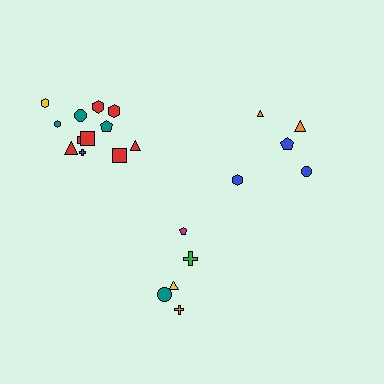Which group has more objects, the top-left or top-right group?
The top-left group.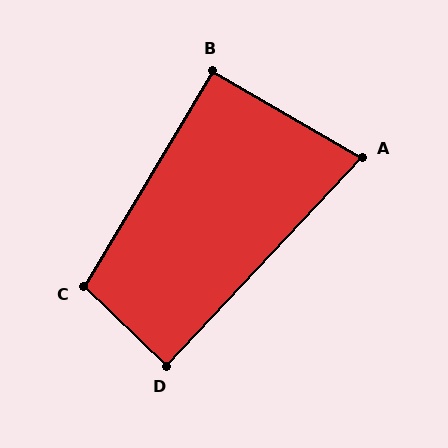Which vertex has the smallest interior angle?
A, at approximately 77 degrees.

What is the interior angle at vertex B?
Approximately 91 degrees (approximately right).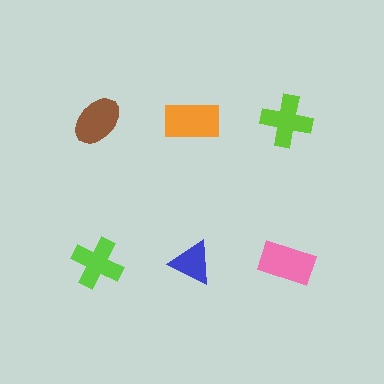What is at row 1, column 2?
An orange rectangle.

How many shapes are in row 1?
3 shapes.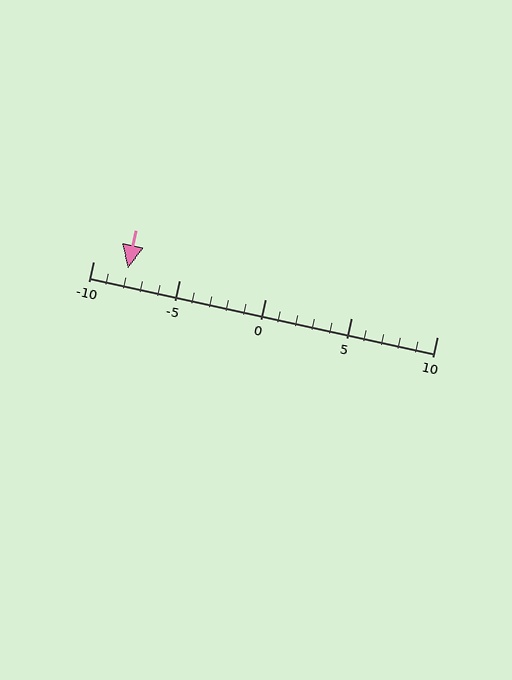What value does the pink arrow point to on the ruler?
The pink arrow points to approximately -8.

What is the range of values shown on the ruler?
The ruler shows values from -10 to 10.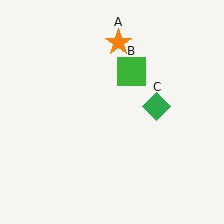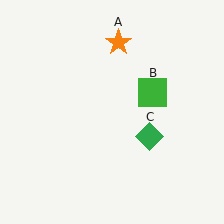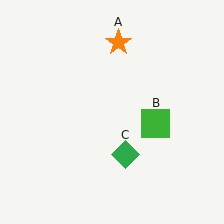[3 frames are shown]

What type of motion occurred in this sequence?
The green square (object B), green diamond (object C) rotated clockwise around the center of the scene.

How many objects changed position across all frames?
2 objects changed position: green square (object B), green diamond (object C).